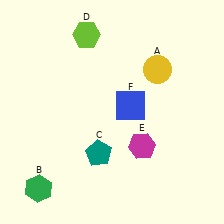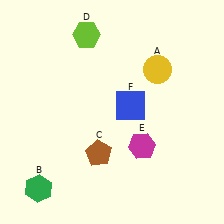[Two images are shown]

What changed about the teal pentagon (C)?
In Image 1, C is teal. In Image 2, it changed to brown.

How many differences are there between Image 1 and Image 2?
There is 1 difference between the two images.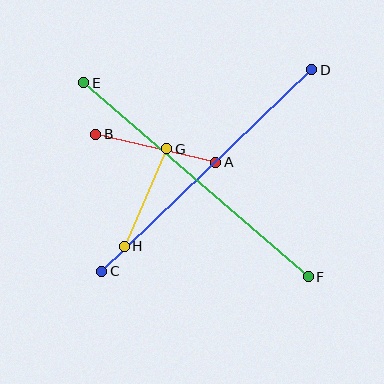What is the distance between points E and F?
The distance is approximately 297 pixels.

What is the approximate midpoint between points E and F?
The midpoint is at approximately (196, 180) pixels.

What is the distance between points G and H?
The distance is approximately 107 pixels.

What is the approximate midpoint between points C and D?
The midpoint is at approximately (207, 170) pixels.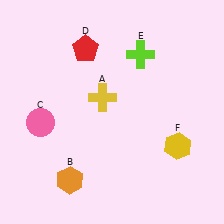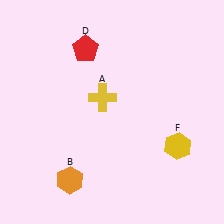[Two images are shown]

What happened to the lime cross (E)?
The lime cross (E) was removed in Image 2. It was in the top-right area of Image 1.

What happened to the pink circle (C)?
The pink circle (C) was removed in Image 2. It was in the bottom-left area of Image 1.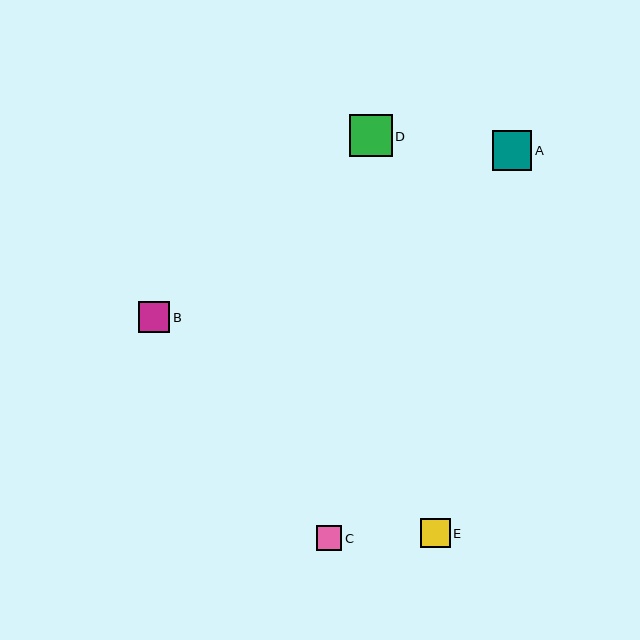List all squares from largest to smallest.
From largest to smallest: D, A, B, E, C.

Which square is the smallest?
Square C is the smallest with a size of approximately 25 pixels.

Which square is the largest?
Square D is the largest with a size of approximately 42 pixels.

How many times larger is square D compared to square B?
Square D is approximately 1.4 times the size of square B.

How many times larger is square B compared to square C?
Square B is approximately 1.2 times the size of square C.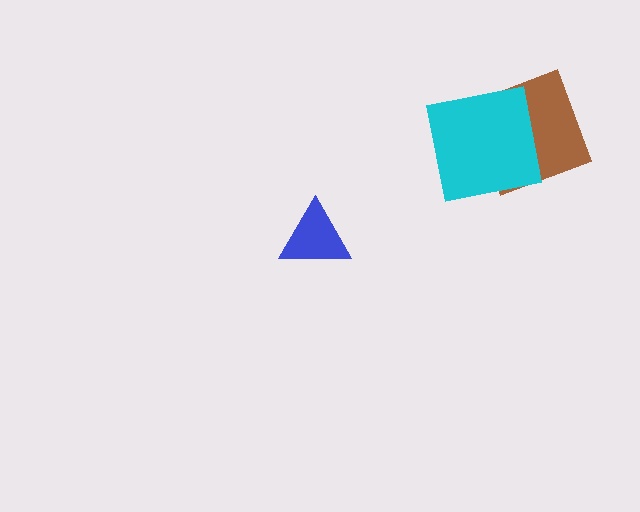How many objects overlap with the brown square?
1 object overlaps with the brown square.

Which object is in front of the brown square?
The cyan square is in front of the brown square.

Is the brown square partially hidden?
Yes, it is partially covered by another shape.